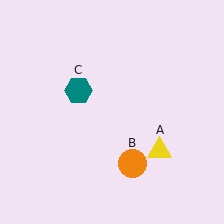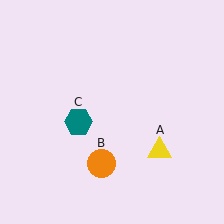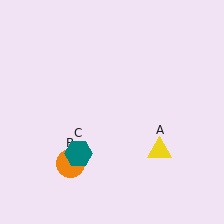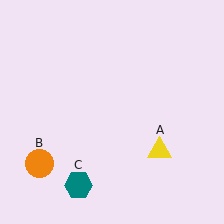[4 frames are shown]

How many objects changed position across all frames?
2 objects changed position: orange circle (object B), teal hexagon (object C).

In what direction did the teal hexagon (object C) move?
The teal hexagon (object C) moved down.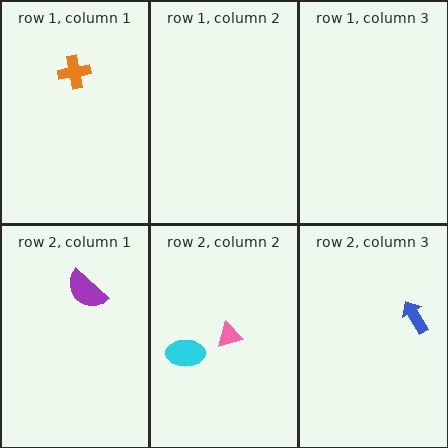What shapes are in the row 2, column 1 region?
The purple semicircle.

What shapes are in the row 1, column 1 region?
The orange cross.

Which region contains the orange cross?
The row 1, column 1 region.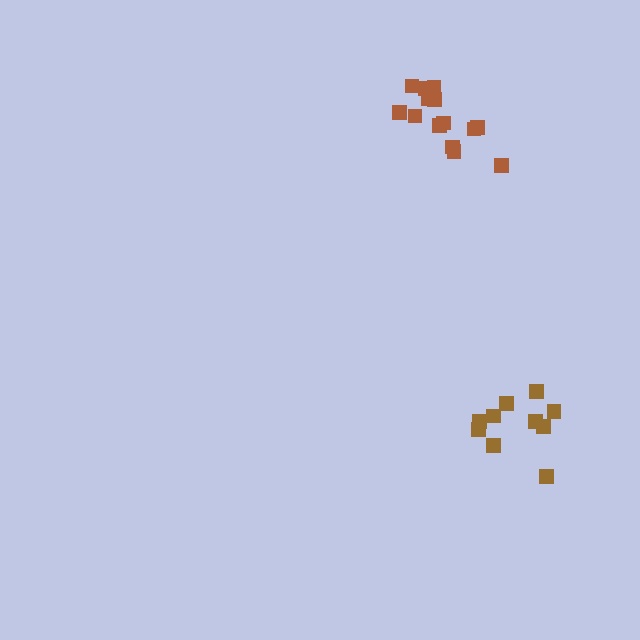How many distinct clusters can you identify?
There are 2 distinct clusters.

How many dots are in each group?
Group 1: 15 dots, Group 2: 11 dots (26 total).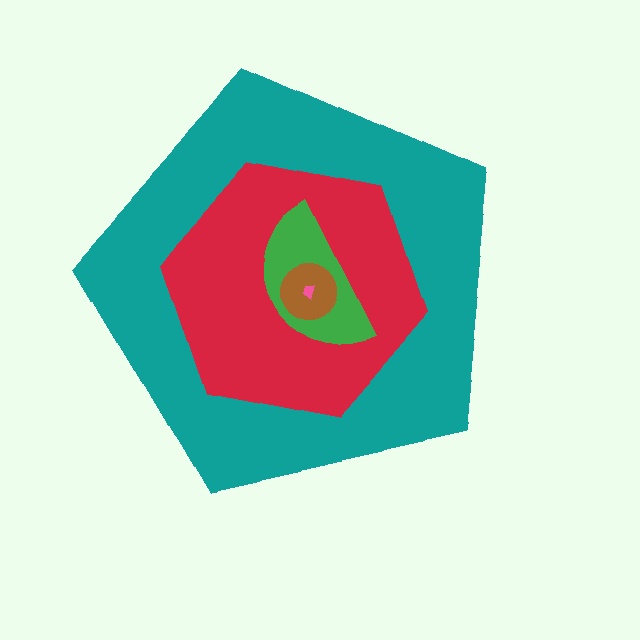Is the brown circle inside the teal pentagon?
Yes.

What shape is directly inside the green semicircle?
The brown circle.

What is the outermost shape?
The teal pentagon.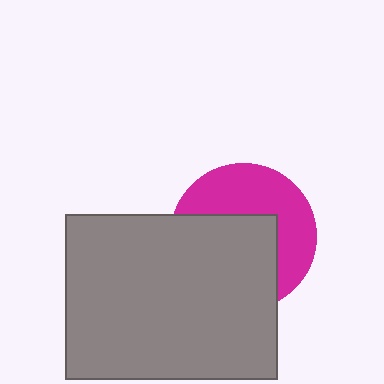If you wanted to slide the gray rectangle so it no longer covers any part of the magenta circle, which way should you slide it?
Slide it toward the lower-left — that is the most direct way to separate the two shapes.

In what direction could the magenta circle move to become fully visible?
The magenta circle could move toward the upper-right. That would shift it out from behind the gray rectangle entirely.